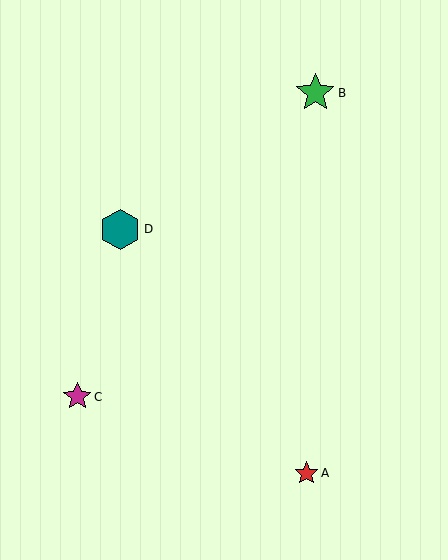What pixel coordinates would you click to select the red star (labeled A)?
Click at (307, 473) to select the red star A.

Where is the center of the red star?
The center of the red star is at (307, 473).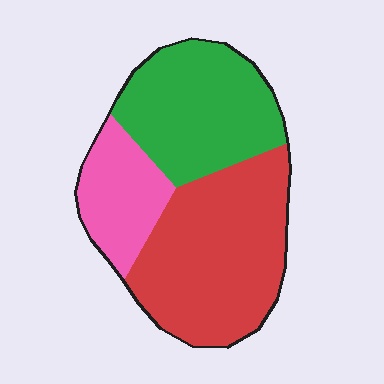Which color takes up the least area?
Pink, at roughly 20%.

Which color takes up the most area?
Red, at roughly 45%.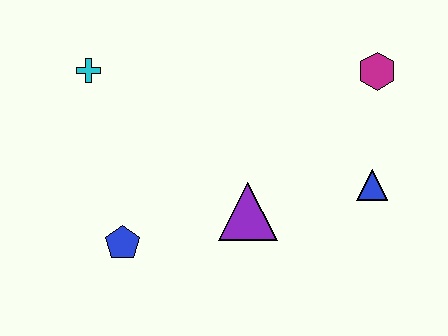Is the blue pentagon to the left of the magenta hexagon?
Yes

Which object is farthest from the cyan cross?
The blue triangle is farthest from the cyan cross.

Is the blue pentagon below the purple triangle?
Yes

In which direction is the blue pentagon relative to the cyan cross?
The blue pentagon is below the cyan cross.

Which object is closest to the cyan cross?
The blue pentagon is closest to the cyan cross.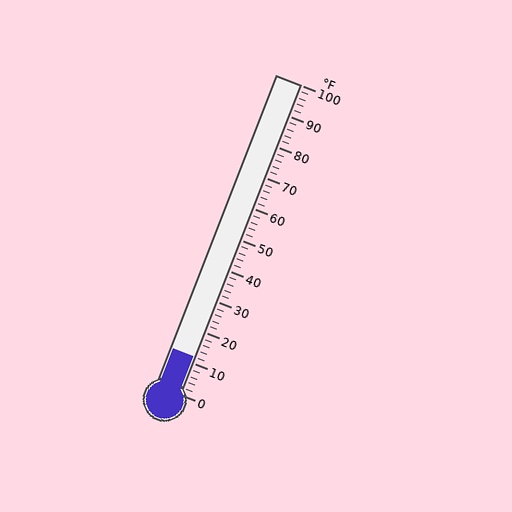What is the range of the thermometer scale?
The thermometer scale ranges from 0°F to 100°F.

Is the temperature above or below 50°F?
The temperature is below 50°F.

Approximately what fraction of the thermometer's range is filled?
The thermometer is filled to approximately 10% of its range.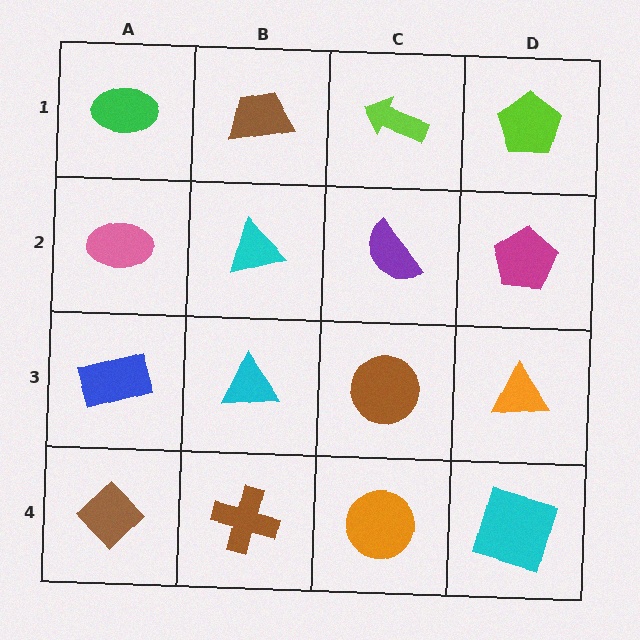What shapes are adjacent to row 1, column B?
A cyan triangle (row 2, column B), a green ellipse (row 1, column A), a lime arrow (row 1, column C).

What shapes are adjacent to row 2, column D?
A lime pentagon (row 1, column D), an orange triangle (row 3, column D), a purple semicircle (row 2, column C).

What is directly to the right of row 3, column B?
A brown circle.